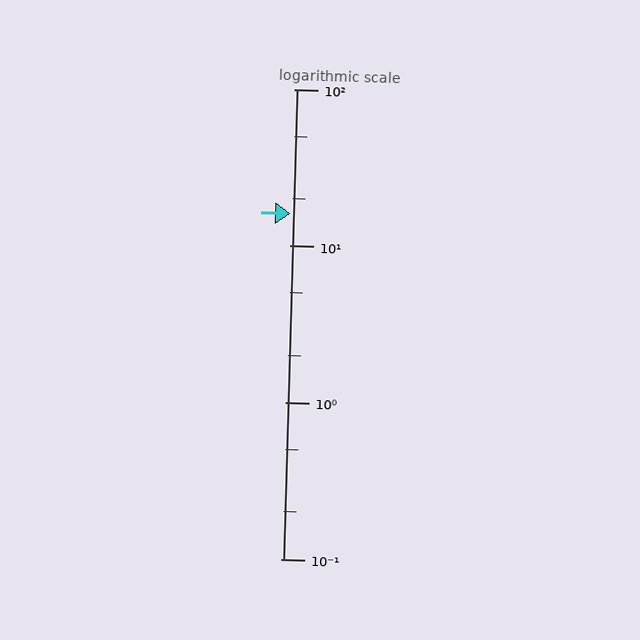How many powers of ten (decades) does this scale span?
The scale spans 3 decades, from 0.1 to 100.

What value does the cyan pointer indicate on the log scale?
The pointer indicates approximately 16.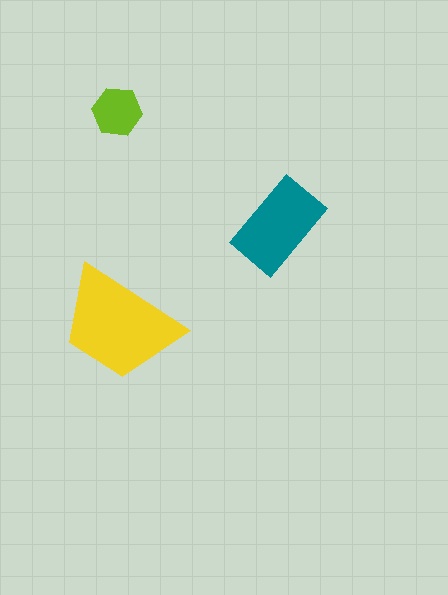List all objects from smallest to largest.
The lime hexagon, the teal rectangle, the yellow trapezoid.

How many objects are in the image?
There are 3 objects in the image.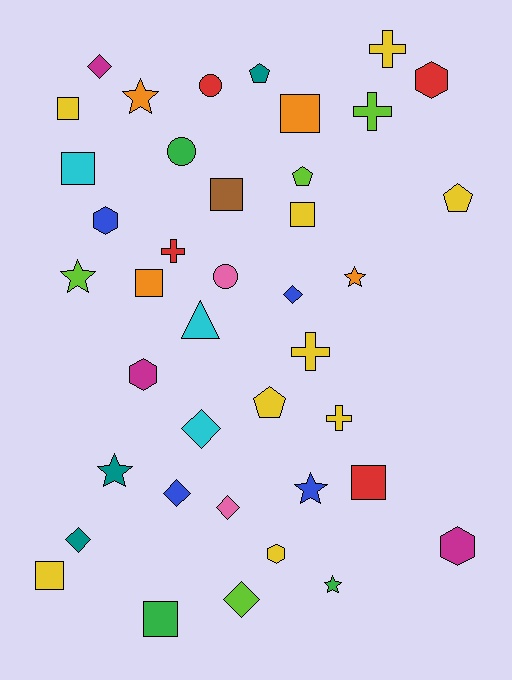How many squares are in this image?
There are 9 squares.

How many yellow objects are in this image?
There are 9 yellow objects.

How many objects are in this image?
There are 40 objects.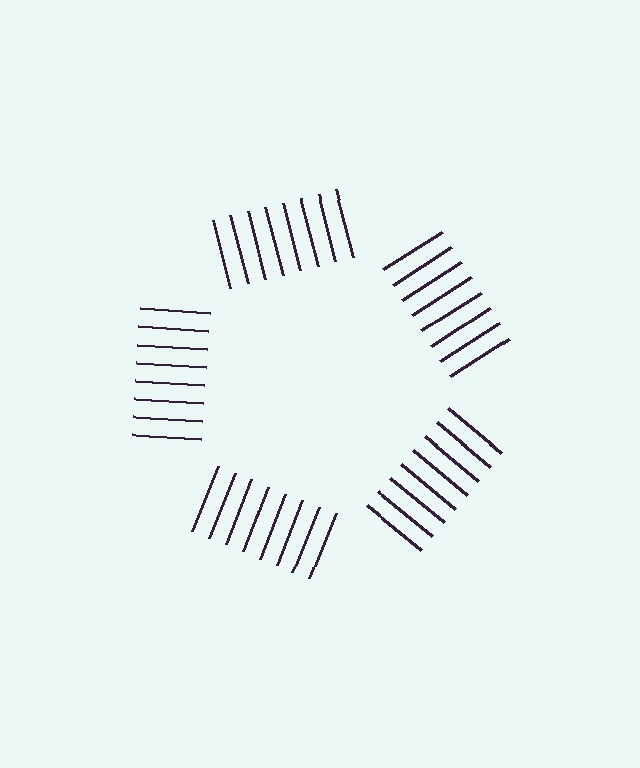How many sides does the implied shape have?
5 sides — the line-ends trace a pentagon.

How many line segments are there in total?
40 — 8 along each of the 5 edges.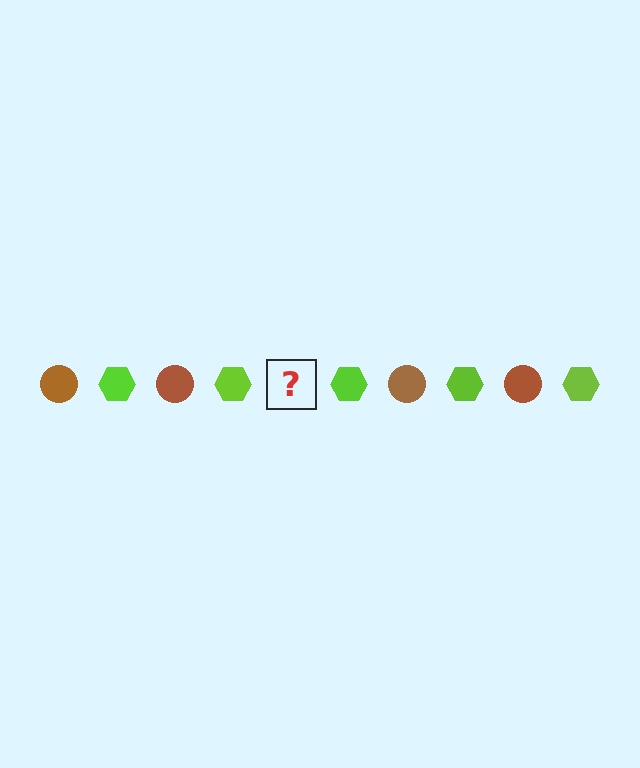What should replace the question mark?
The question mark should be replaced with a brown circle.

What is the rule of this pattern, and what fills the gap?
The rule is that the pattern alternates between brown circle and lime hexagon. The gap should be filled with a brown circle.